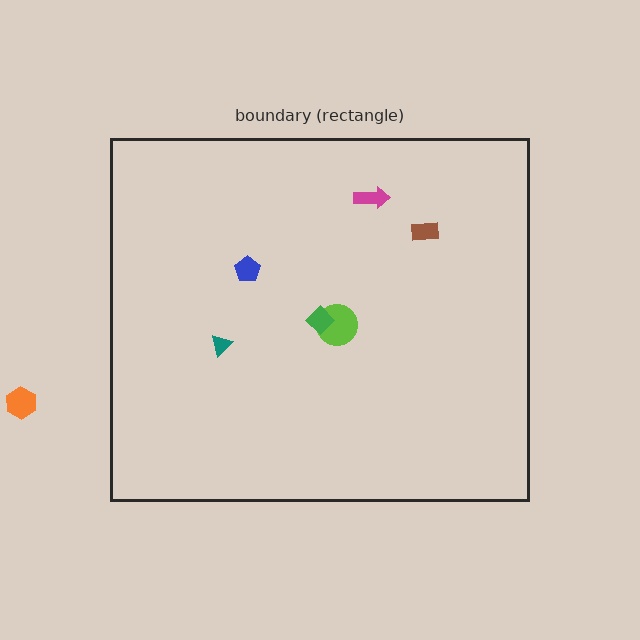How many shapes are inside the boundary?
6 inside, 1 outside.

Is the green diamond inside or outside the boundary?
Inside.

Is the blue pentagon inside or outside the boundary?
Inside.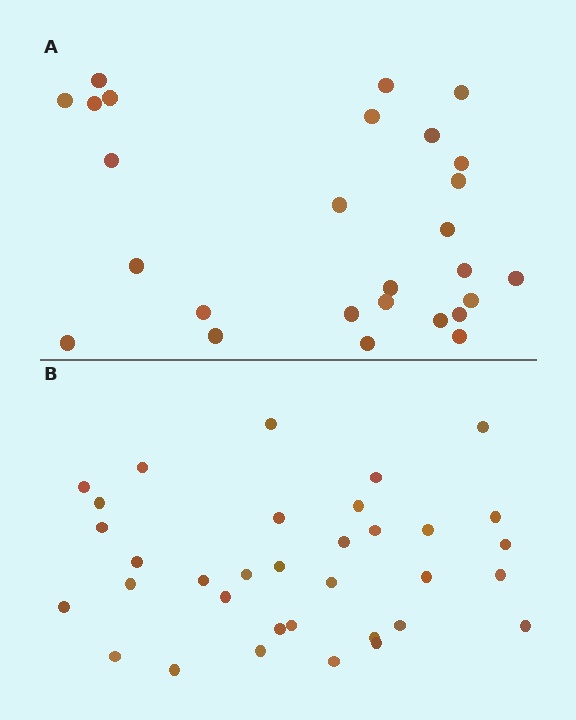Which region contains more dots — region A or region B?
Region B (the bottom region) has more dots.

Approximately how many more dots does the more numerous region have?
Region B has roughly 8 or so more dots than region A.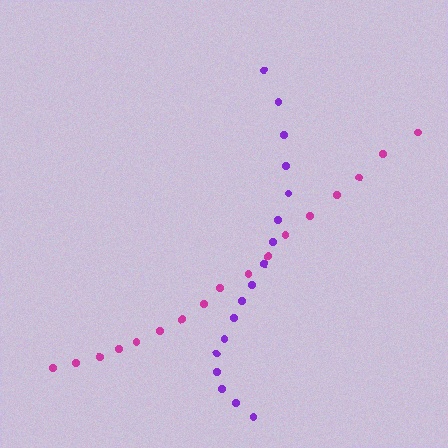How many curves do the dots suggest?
There are 2 distinct paths.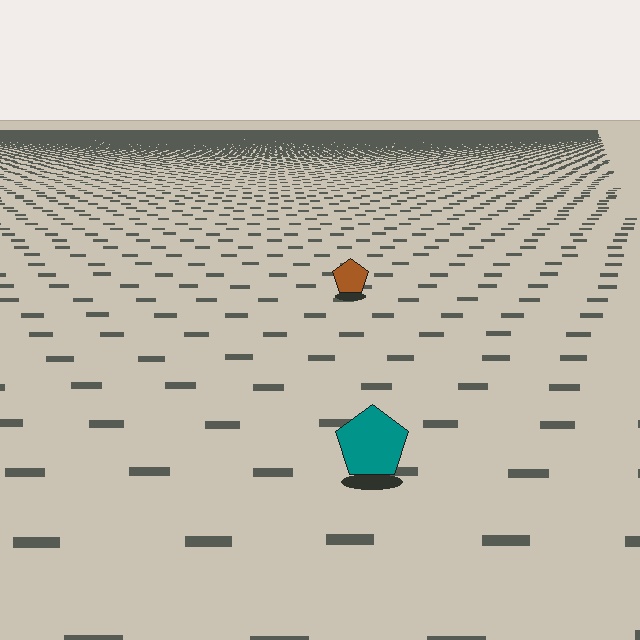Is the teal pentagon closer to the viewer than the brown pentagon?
Yes. The teal pentagon is closer — you can tell from the texture gradient: the ground texture is coarser near it.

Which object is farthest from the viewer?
The brown pentagon is farthest from the viewer. It appears smaller and the ground texture around it is denser.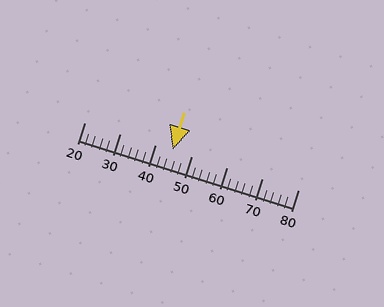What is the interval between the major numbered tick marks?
The major tick marks are spaced 10 units apart.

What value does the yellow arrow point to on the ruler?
The yellow arrow points to approximately 45.